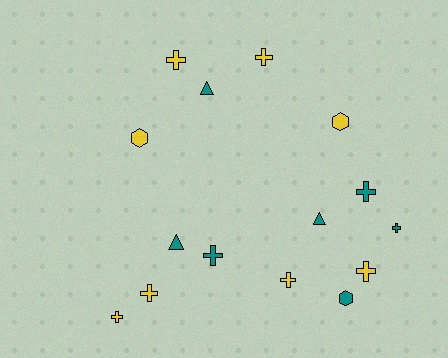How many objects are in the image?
There are 15 objects.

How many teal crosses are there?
There are 3 teal crosses.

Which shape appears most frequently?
Cross, with 9 objects.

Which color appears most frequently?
Yellow, with 8 objects.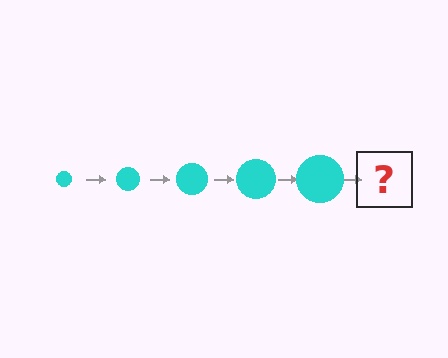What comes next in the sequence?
The next element should be a cyan circle, larger than the previous one.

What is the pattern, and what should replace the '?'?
The pattern is that the circle gets progressively larger each step. The '?' should be a cyan circle, larger than the previous one.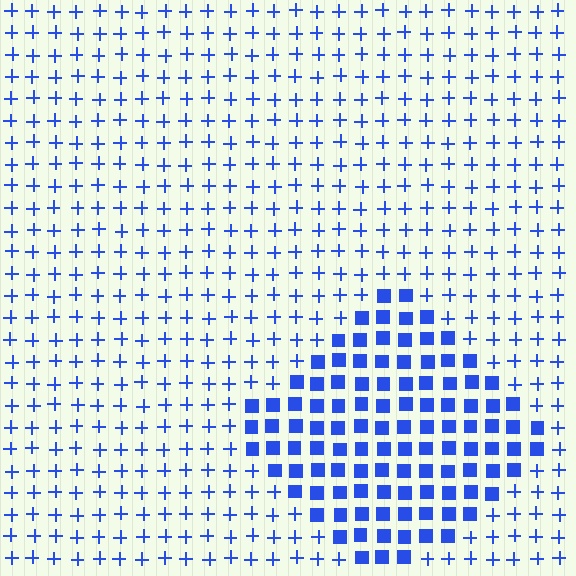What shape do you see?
I see a diamond.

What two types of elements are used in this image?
The image uses squares inside the diamond region and plus signs outside it.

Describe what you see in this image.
The image is filled with small blue elements arranged in a uniform grid. A diamond-shaped region contains squares, while the surrounding area contains plus signs. The boundary is defined purely by the change in element shape.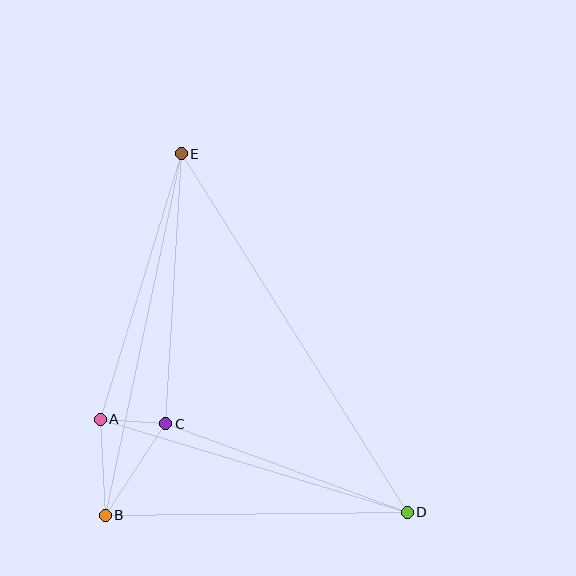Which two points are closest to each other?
Points A and C are closest to each other.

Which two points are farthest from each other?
Points D and E are farthest from each other.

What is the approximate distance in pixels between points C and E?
The distance between C and E is approximately 270 pixels.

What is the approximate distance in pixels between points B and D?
The distance between B and D is approximately 302 pixels.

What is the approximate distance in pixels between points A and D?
The distance between A and D is approximately 320 pixels.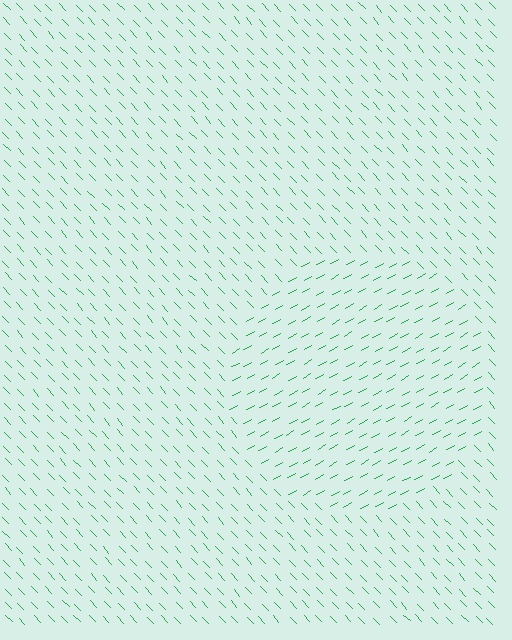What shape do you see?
I see a circle.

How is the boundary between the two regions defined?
The boundary is defined purely by a change in line orientation (approximately 76 degrees difference). All lines are the same color and thickness.